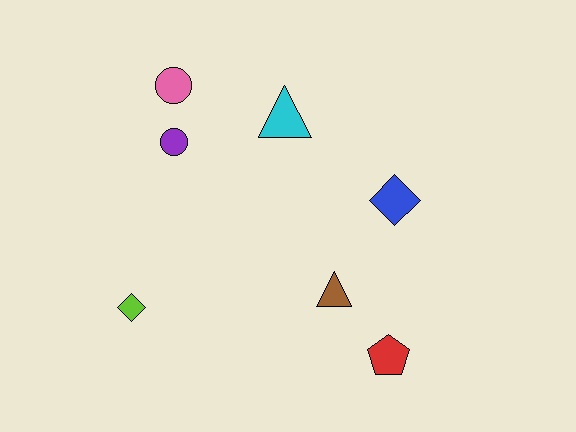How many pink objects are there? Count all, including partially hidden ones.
There is 1 pink object.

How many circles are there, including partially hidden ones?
There are 2 circles.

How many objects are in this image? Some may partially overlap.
There are 7 objects.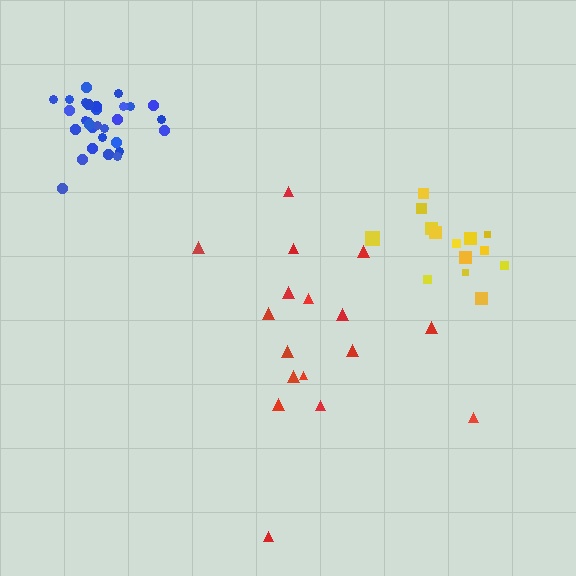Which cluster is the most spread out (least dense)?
Red.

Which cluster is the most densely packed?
Blue.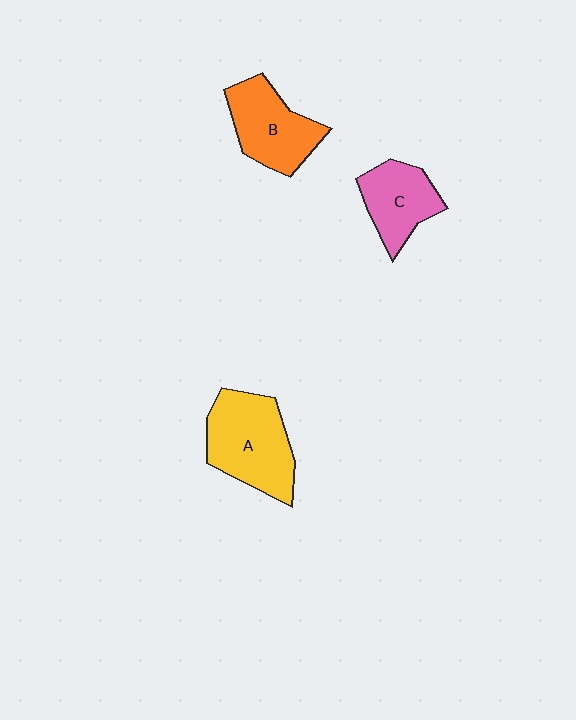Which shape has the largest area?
Shape A (yellow).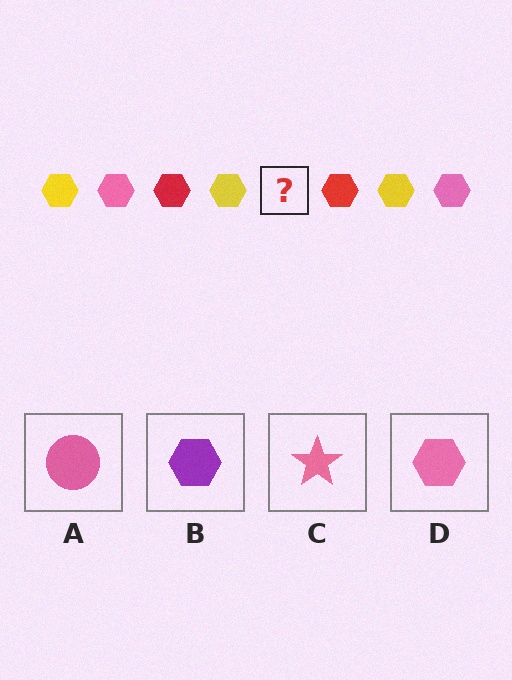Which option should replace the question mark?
Option D.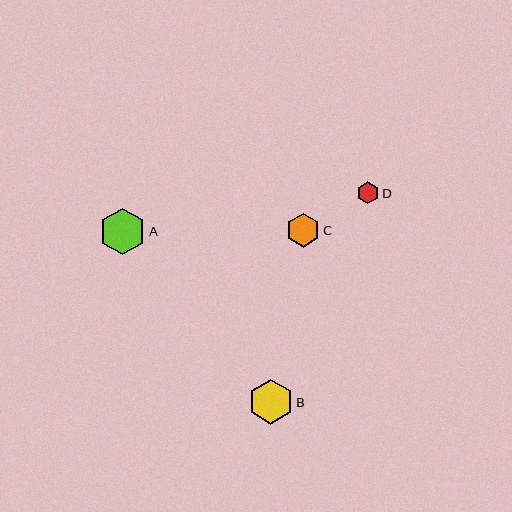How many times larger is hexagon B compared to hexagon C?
Hexagon B is approximately 1.3 times the size of hexagon C.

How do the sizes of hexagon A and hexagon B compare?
Hexagon A and hexagon B are approximately the same size.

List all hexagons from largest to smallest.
From largest to smallest: A, B, C, D.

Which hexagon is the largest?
Hexagon A is the largest with a size of approximately 46 pixels.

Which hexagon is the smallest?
Hexagon D is the smallest with a size of approximately 22 pixels.